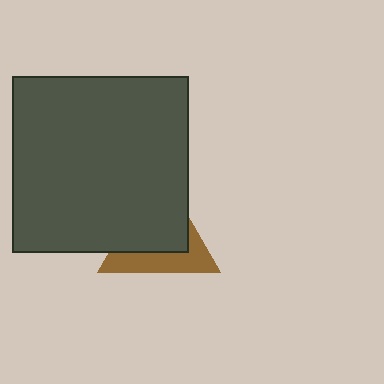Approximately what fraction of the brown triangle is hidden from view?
Roughly 61% of the brown triangle is hidden behind the dark gray square.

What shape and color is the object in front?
The object in front is a dark gray square.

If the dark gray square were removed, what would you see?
You would see the complete brown triangle.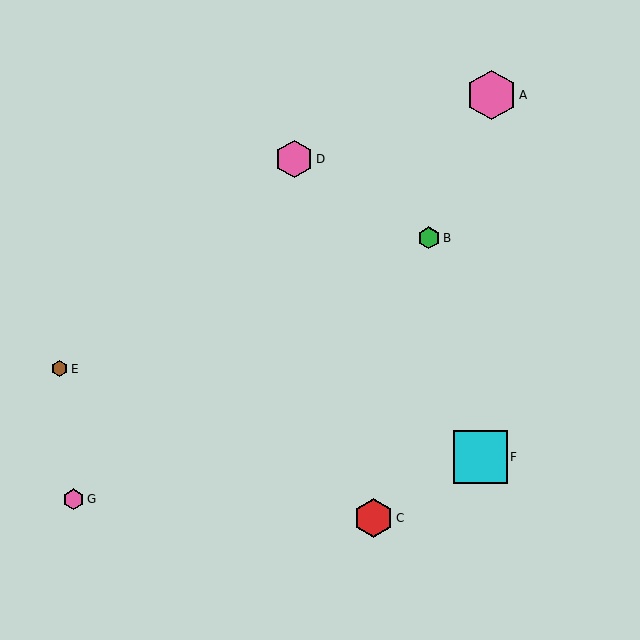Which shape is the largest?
The cyan square (labeled F) is the largest.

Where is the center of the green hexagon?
The center of the green hexagon is at (429, 238).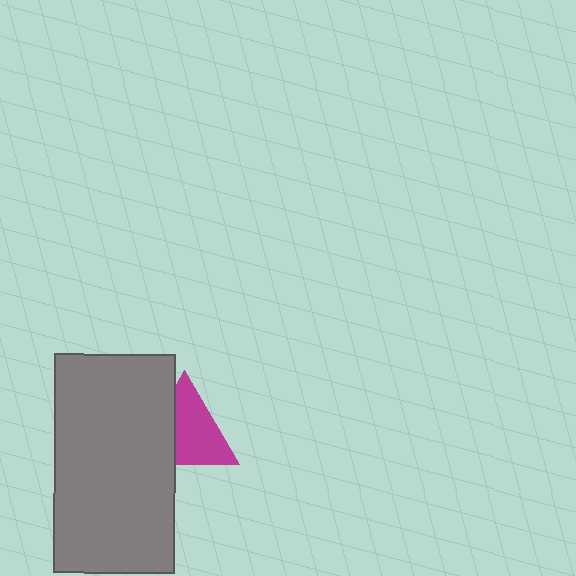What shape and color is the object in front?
The object in front is a gray rectangle.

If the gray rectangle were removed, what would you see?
You would see the complete magenta triangle.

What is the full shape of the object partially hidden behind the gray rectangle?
The partially hidden object is a magenta triangle.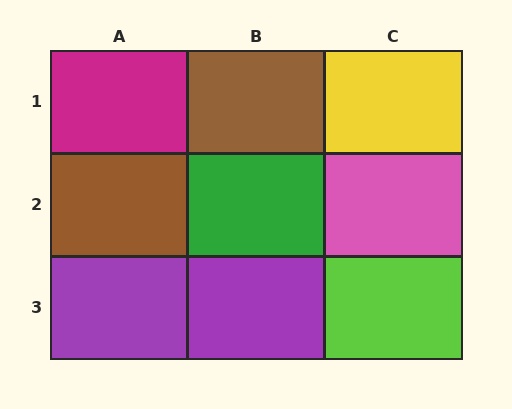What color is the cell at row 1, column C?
Yellow.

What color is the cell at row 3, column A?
Purple.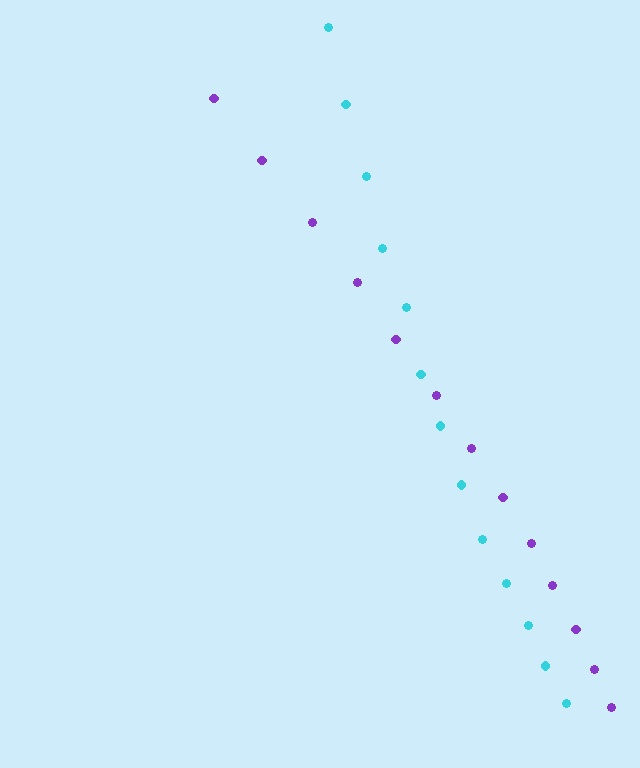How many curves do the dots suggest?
There are 2 distinct paths.